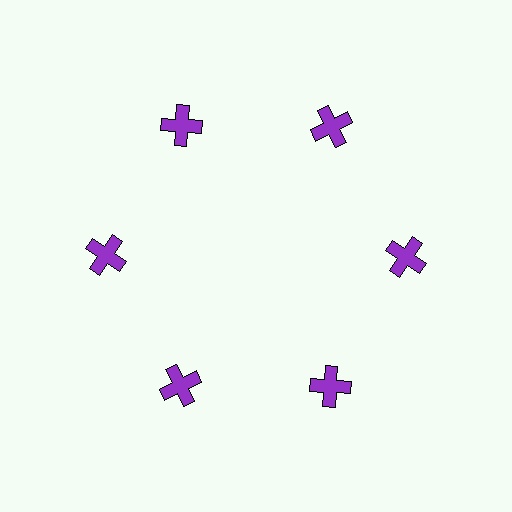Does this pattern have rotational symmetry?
Yes, this pattern has 6-fold rotational symmetry. It looks the same after rotating 60 degrees around the center.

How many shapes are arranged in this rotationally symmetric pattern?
There are 6 shapes, arranged in 6 groups of 1.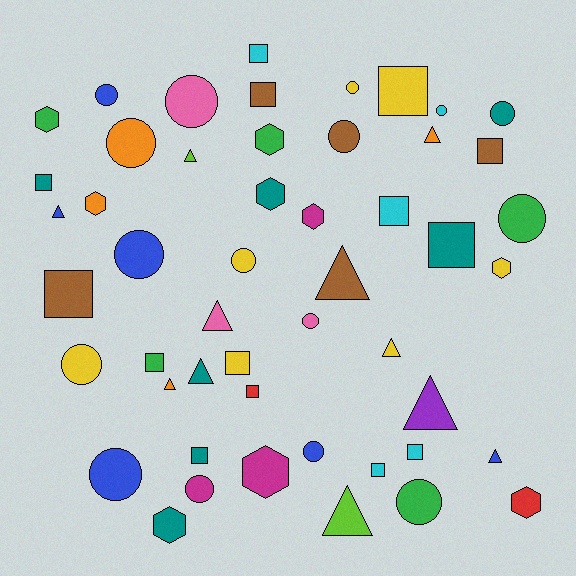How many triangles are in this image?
There are 11 triangles.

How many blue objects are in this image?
There are 6 blue objects.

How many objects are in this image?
There are 50 objects.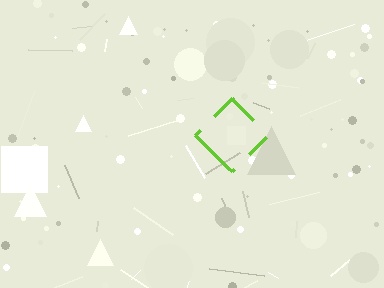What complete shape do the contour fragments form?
The contour fragments form a diamond.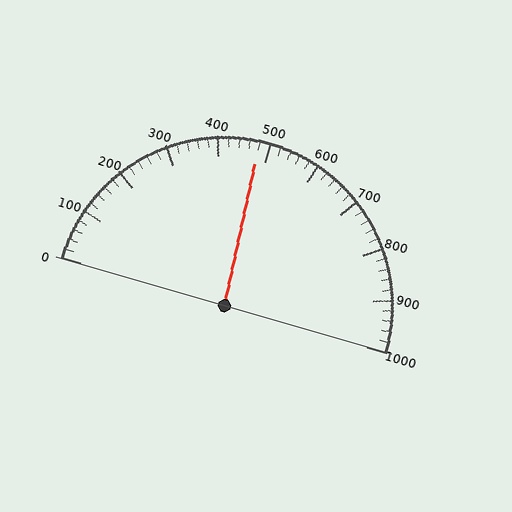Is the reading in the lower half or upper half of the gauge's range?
The reading is in the lower half of the range (0 to 1000).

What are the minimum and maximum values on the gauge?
The gauge ranges from 0 to 1000.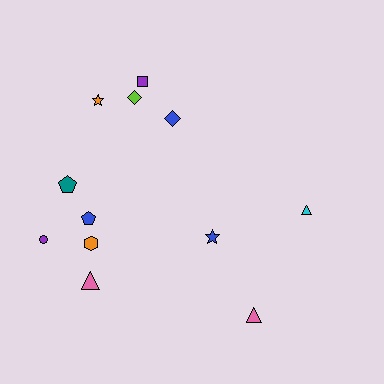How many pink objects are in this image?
There are 2 pink objects.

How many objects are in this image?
There are 12 objects.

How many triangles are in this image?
There are 3 triangles.